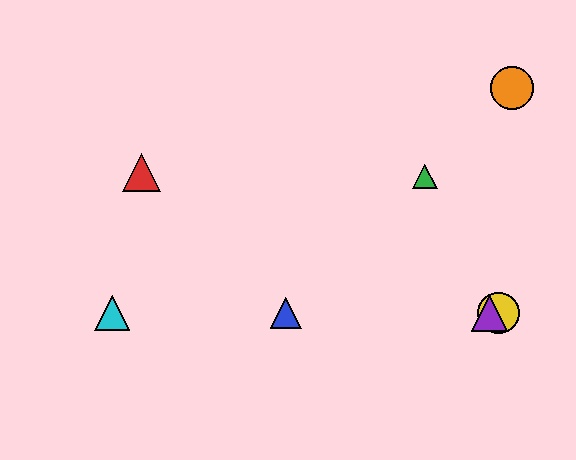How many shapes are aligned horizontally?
4 shapes (the blue triangle, the yellow circle, the purple triangle, the cyan triangle) are aligned horizontally.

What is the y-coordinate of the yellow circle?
The yellow circle is at y≈313.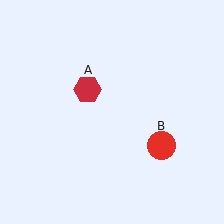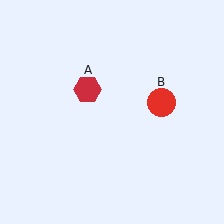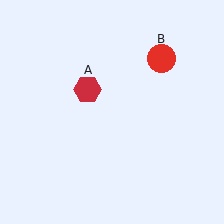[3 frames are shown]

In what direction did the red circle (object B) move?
The red circle (object B) moved up.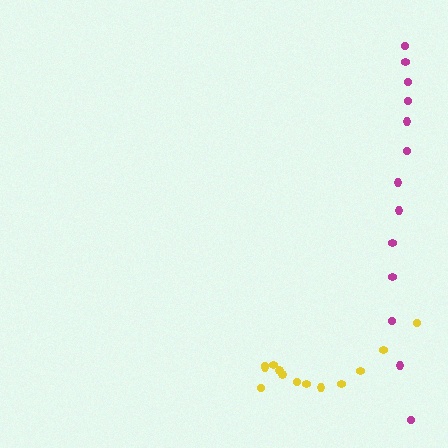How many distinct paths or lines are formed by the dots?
There are 2 distinct paths.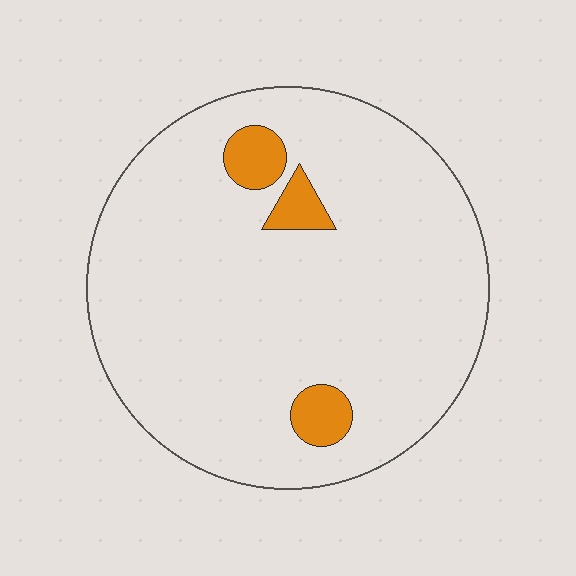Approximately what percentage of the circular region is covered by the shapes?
Approximately 5%.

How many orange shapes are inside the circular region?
3.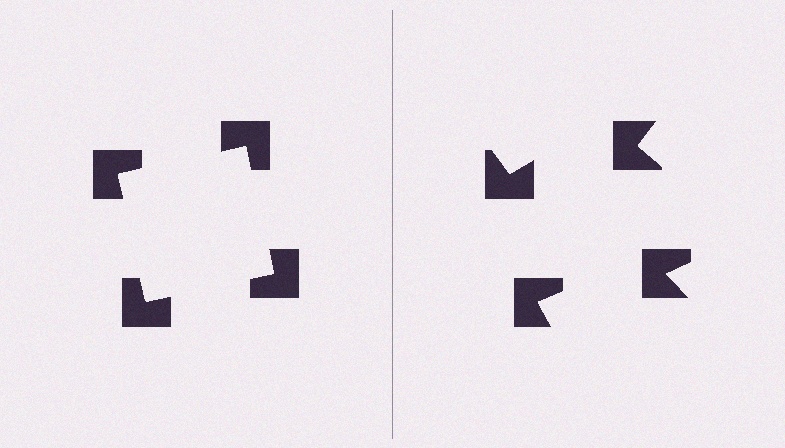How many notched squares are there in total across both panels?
8 — 4 on each side.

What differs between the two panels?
The notched squares are positioned identically on both sides; only the wedge orientations differ. On the left they align to a square; on the right they are misaligned.